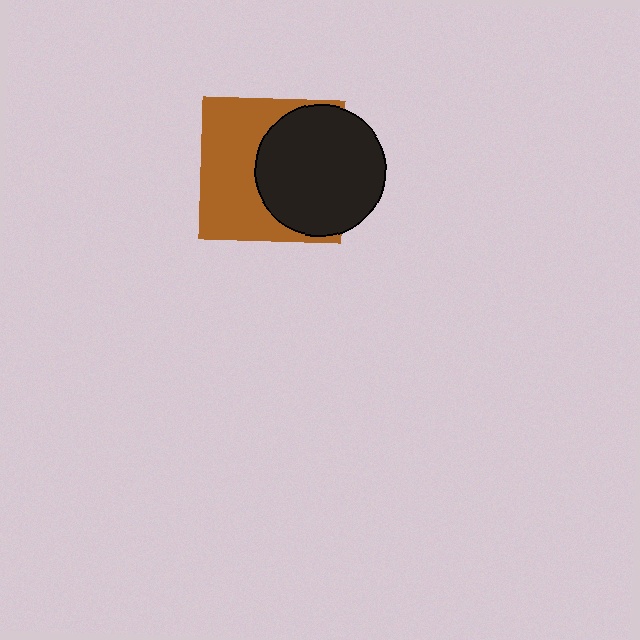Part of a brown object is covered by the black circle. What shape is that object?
It is a square.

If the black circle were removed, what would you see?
You would see the complete brown square.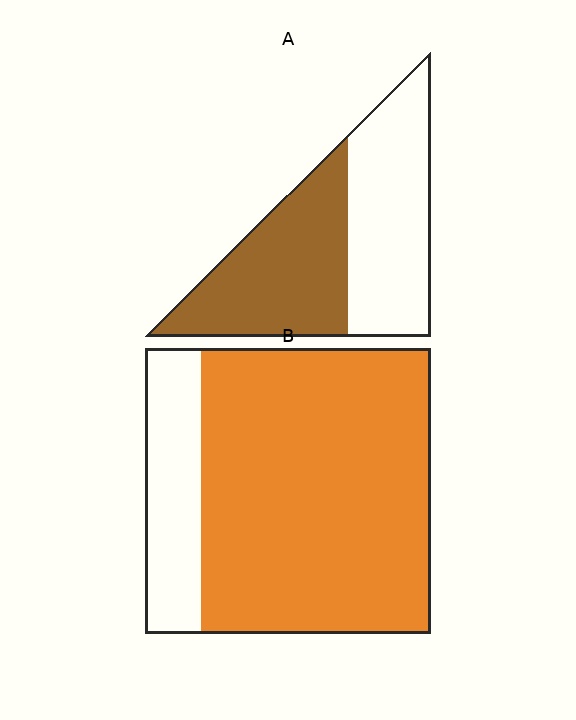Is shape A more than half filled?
Roughly half.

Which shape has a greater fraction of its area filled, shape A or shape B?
Shape B.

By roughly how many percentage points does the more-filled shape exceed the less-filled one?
By roughly 30 percentage points (B over A).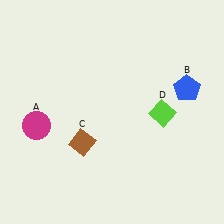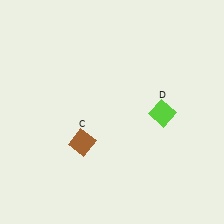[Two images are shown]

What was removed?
The blue pentagon (B), the magenta circle (A) were removed in Image 2.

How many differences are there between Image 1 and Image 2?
There are 2 differences between the two images.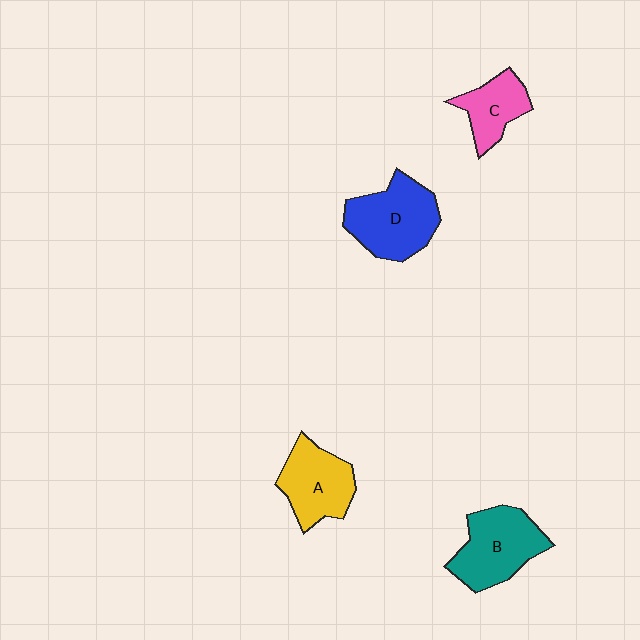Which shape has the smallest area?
Shape C (pink).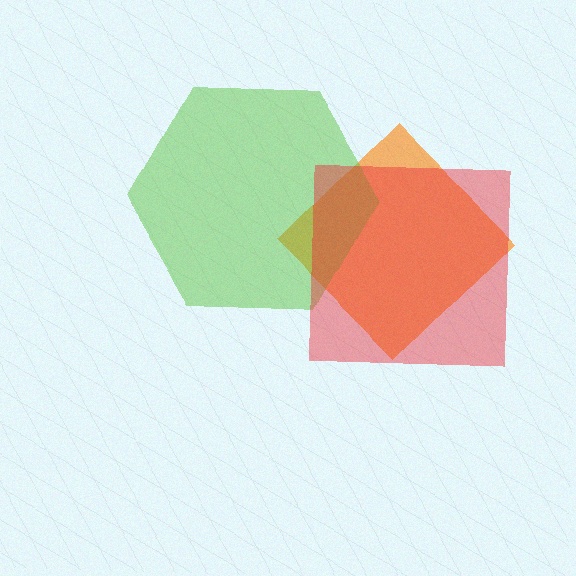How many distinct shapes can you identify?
There are 3 distinct shapes: an orange diamond, a lime hexagon, a red square.